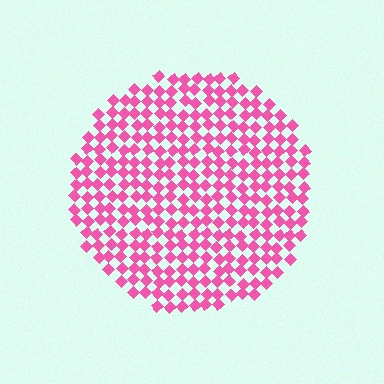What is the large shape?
The large shape is a circle.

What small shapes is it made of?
It is made of small diamonds.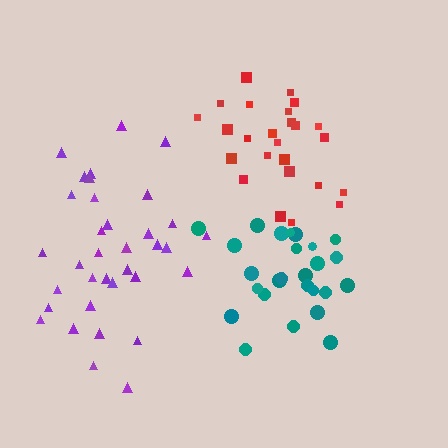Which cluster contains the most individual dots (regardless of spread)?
Purple (35).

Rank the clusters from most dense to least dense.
red, teal, purple.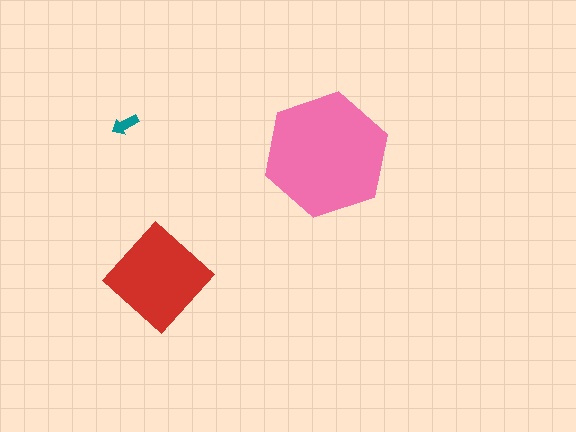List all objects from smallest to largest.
The teal arrow, the red diamond, the pink hexagon.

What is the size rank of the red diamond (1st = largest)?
2nd.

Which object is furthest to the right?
The pink hexagon is rightmost.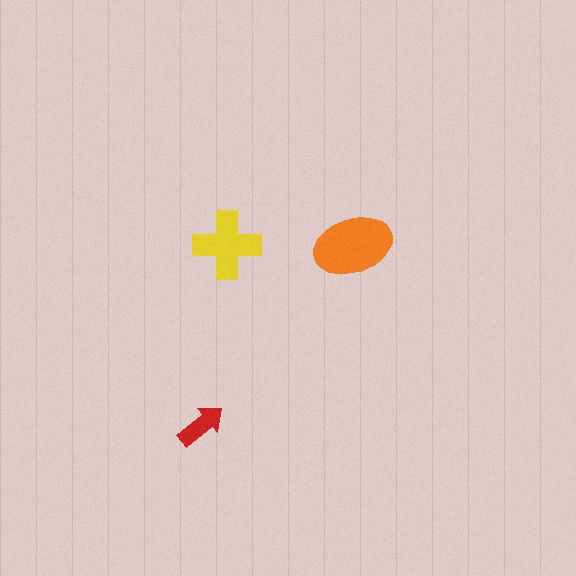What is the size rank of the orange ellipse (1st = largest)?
1st.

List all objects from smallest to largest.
The red arrow, the yellow cross, the orange ellipse.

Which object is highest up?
The yellow cross is topmost.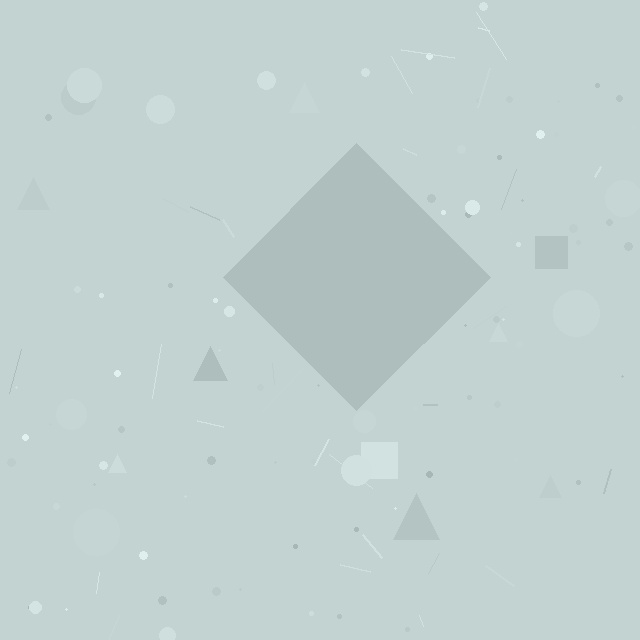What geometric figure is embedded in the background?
A diamond is embedded in the background.